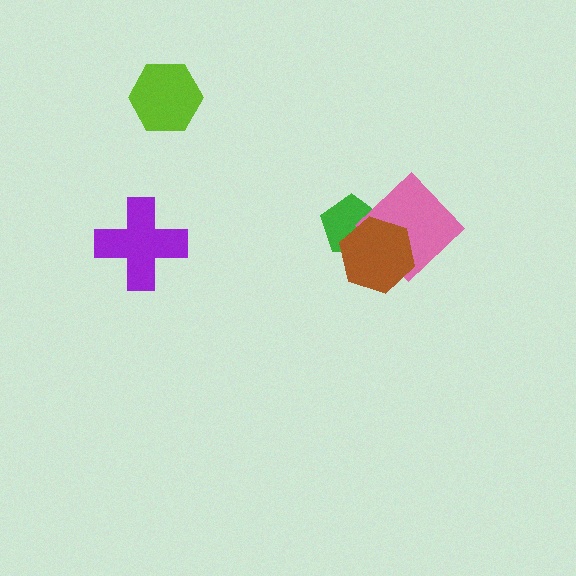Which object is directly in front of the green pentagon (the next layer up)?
The pink diamond is directly in front of the green pentagon.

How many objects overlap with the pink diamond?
2 objects overlap with the pink diamond.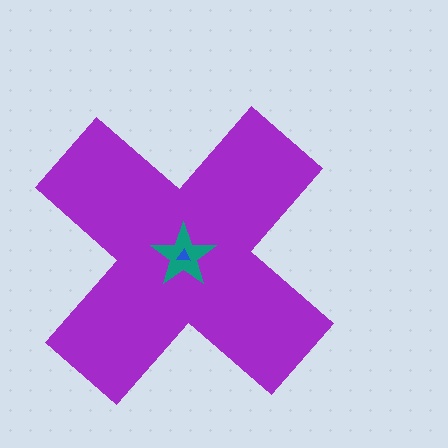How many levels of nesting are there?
3.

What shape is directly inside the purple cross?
The teal star.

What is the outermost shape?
The purple cross.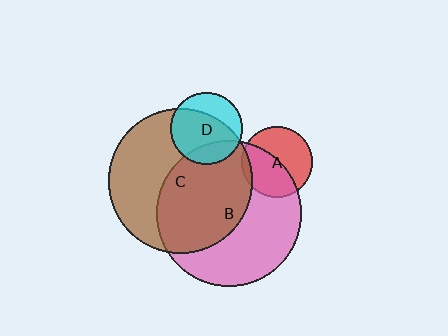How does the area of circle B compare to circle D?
Approximately 4.0 times.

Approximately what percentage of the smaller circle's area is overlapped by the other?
Approximately 20%.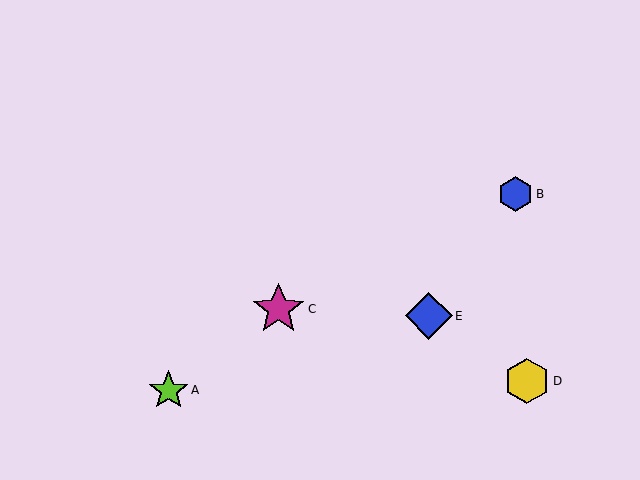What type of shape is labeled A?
Shape A is a lime star.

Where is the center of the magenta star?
The center of the magenta star is at (279, 309).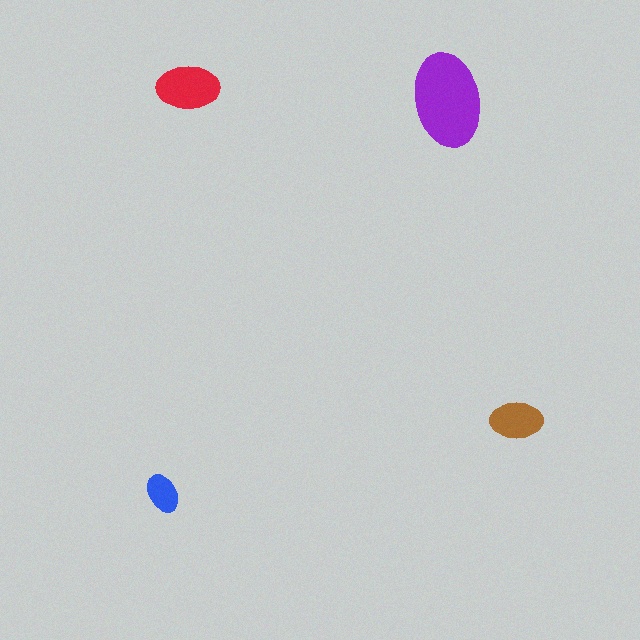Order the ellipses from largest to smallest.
the purple one, the red one, the brown one, the blue one.